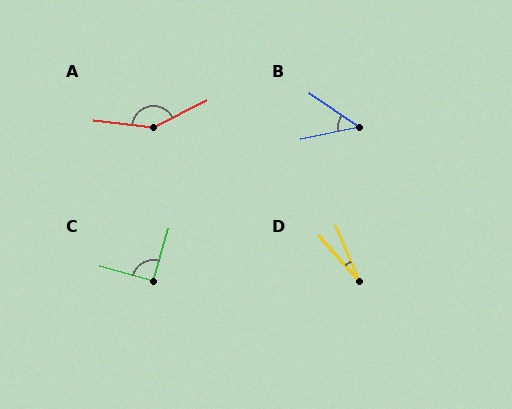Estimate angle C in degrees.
Approximately 90 degrees.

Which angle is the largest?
A, at approximately 147 degrees.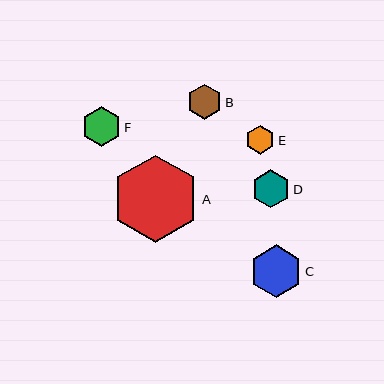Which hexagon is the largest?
Hexagon A is the largest with a size of approximately 87 pixels.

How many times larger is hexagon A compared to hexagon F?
Hexagon A is approximately 2.2 times the size of hexagon F.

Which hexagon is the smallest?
Hexagon E is the smallest with a size of approximately 29 pixels.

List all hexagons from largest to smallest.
From largest to smallest: A, C, F, D, B, E.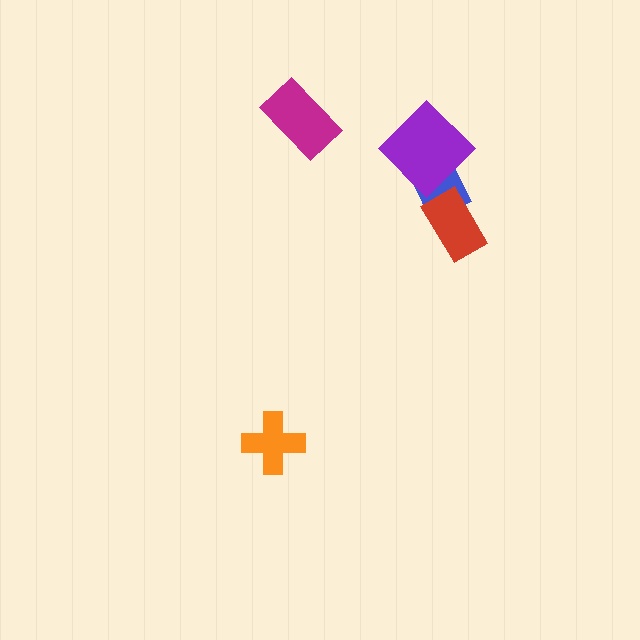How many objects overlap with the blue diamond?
2 objects overlap with the blue diamond.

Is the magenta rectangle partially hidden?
No, no other shape covers it.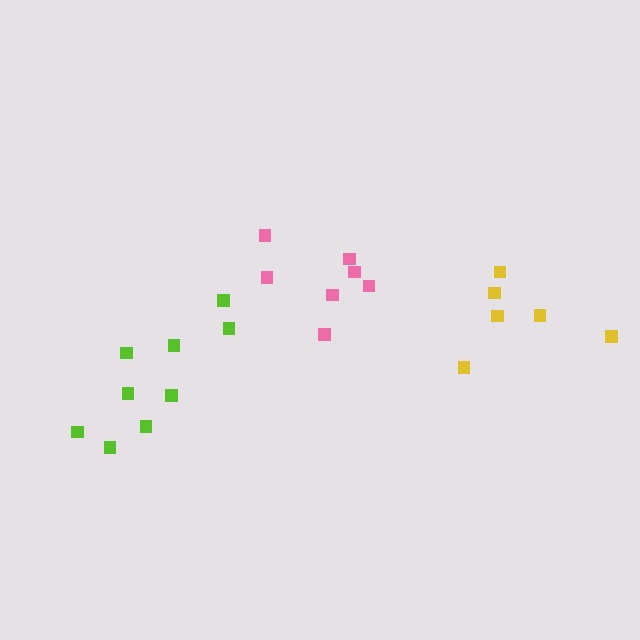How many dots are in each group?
Group 1: 9 dots, Group 2: 7 dots, Group 3: 6 dots (22 total).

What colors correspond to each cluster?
The clusters are colored: lime, pink, yellow.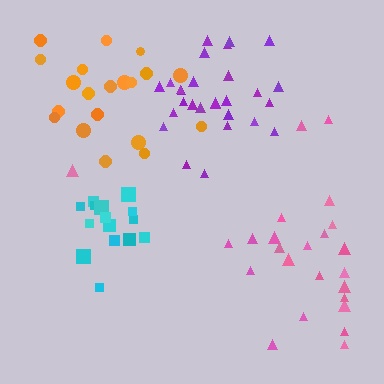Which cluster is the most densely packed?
Cyan.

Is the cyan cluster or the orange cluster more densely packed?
Cyan.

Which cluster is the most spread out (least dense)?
Pink.